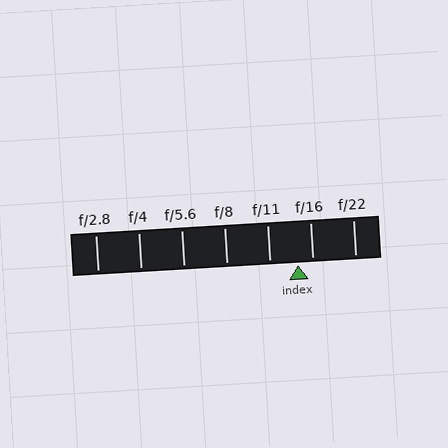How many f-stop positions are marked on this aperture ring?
There are 7 f-stop positions marked.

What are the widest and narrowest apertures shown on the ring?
The widest aperture shown is f/2.8 and the narrowest is f/22.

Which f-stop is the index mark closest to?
The index mark is closest to f/16.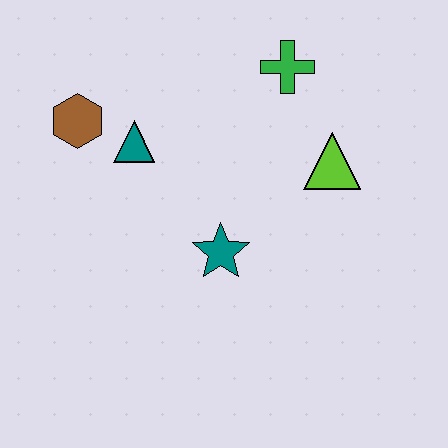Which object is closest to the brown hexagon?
The teal triangle is closest to the brown hexagon.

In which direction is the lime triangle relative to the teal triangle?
The lime triangle is to the right of the teal triangle.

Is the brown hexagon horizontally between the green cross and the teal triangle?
No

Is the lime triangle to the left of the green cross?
No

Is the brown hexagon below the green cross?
Yes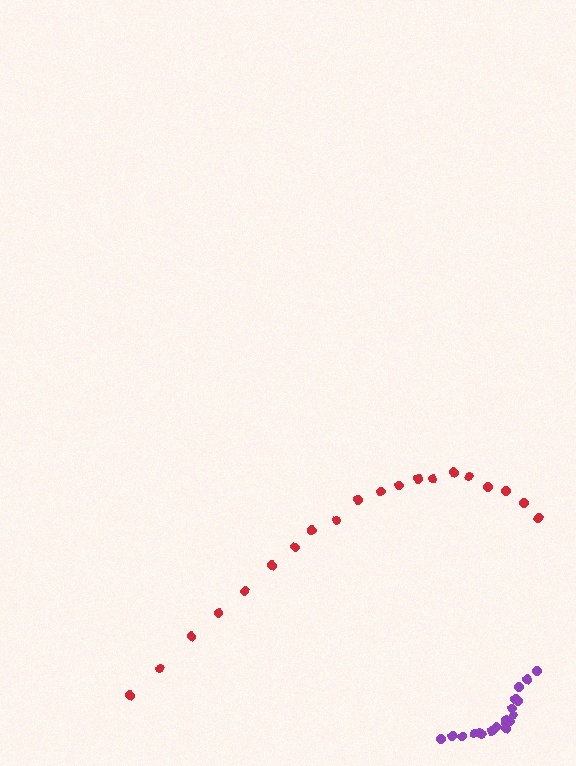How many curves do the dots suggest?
There are 2 distinct paths.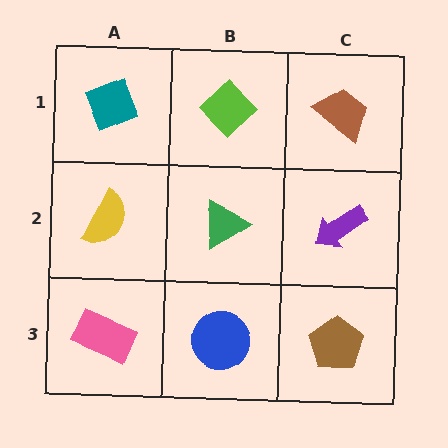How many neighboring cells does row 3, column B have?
3.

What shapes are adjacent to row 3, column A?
A yellow semicircle (row 2, column A), a blue circle (row 3, column B).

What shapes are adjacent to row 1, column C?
A purple arrow (row 2, column C), a lime diamond (row 1, column B).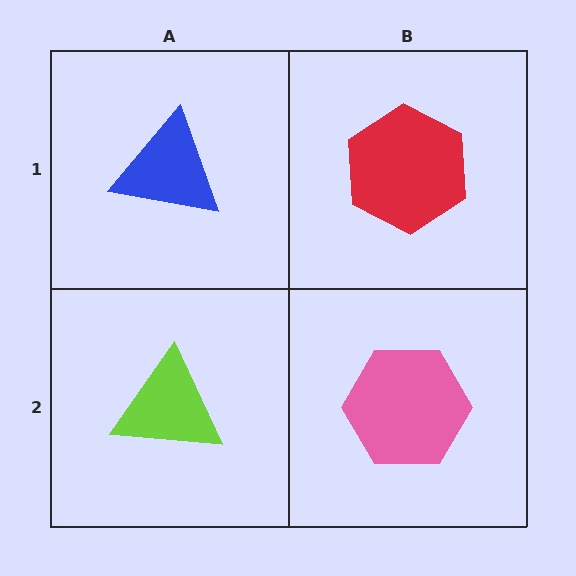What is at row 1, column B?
A red hexagon.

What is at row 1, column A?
A blue triangle.